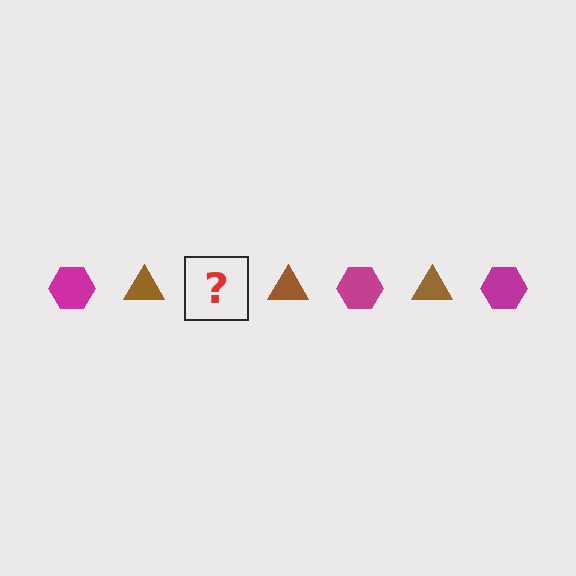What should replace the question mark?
The question mark should be replaced with a magenta hexagon.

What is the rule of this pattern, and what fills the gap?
The rule is that the pattern alternates between magenta hexagon and brown triangle. The gap should be filled with a magenta hexagon.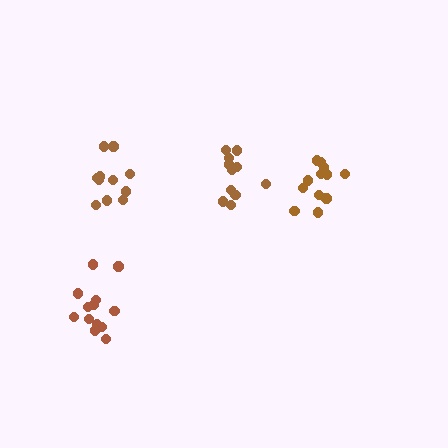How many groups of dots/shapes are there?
There are 4 groups.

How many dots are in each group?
Group 1: 12 dots, Group 2: 12 dots, Group 3: 11 dots, Group 4: 13 dots (48 total).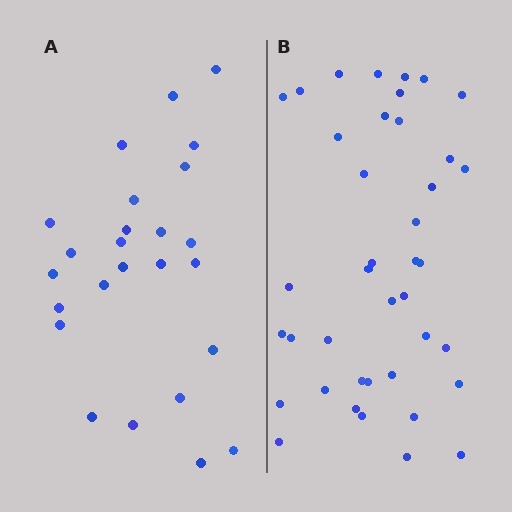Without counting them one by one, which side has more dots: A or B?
Region B (the right region) has more dots.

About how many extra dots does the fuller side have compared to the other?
Region B has approximately 15 more dots than region A.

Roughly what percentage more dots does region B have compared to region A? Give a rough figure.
About 60% more.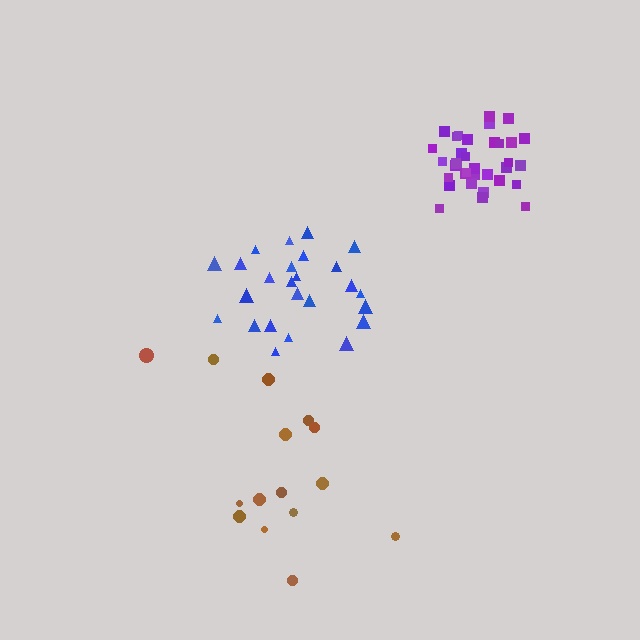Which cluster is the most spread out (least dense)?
Brown.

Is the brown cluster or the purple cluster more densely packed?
Purple.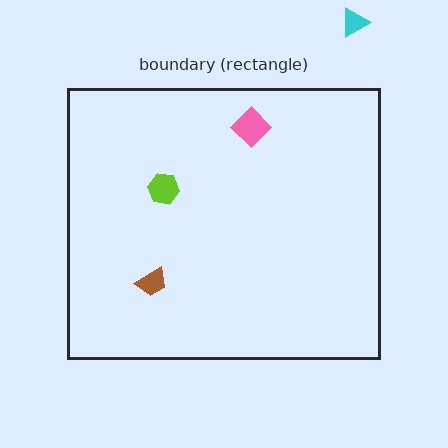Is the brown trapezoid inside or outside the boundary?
Inside.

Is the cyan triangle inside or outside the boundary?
Outside.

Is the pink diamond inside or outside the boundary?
Inside.